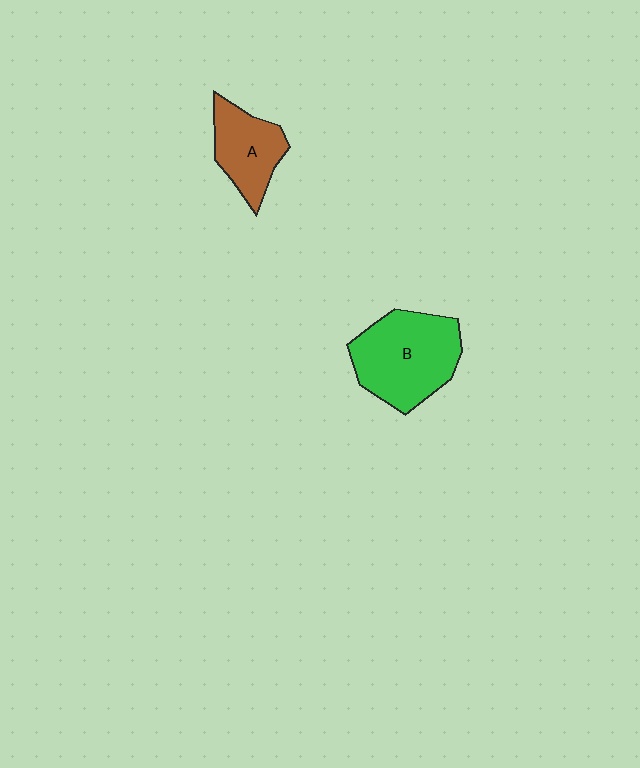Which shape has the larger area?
Shape B (green).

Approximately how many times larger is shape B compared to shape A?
Approximately 1.6 times.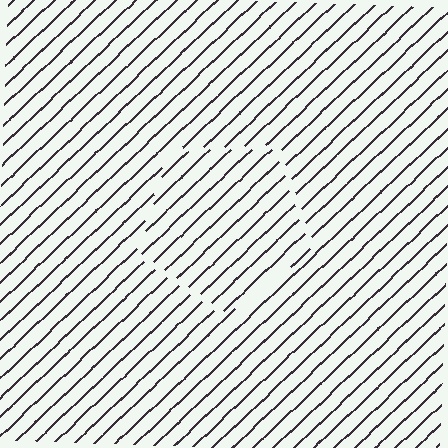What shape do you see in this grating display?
An illusory pentagon. The interior of the shape contains the same grating, shifted by half a period — the contour is defined by the phase discontinuity where line-ends from the inner and outer gratings abut.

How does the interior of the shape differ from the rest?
The interior of the shape contains the same grating, shifted by half a period — the contour is defined by the phase discontinuity where line-ends from the inner and outer gratings abut.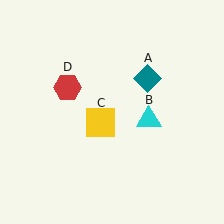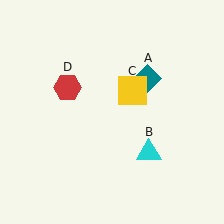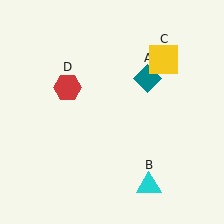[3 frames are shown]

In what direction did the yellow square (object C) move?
The yellow square (object C) moved up and to the right.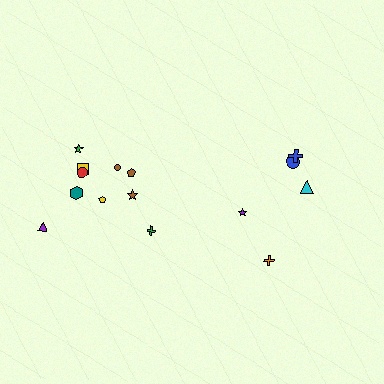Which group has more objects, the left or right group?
The left group.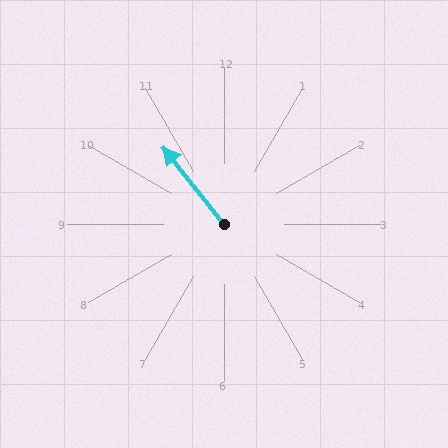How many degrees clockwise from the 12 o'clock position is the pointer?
Approximately 322 degrees.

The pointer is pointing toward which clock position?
Roughly 11 o'clock.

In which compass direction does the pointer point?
Northwest.